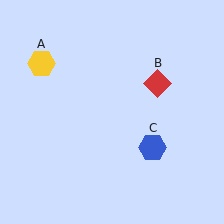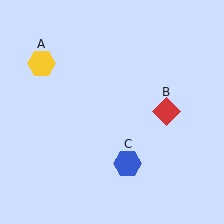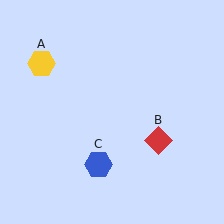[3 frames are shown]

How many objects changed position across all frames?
2 objects changed position: red diamond (object B), blue hexagon (object C).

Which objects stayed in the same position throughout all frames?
Yellow hexagon (object A) remained stationary.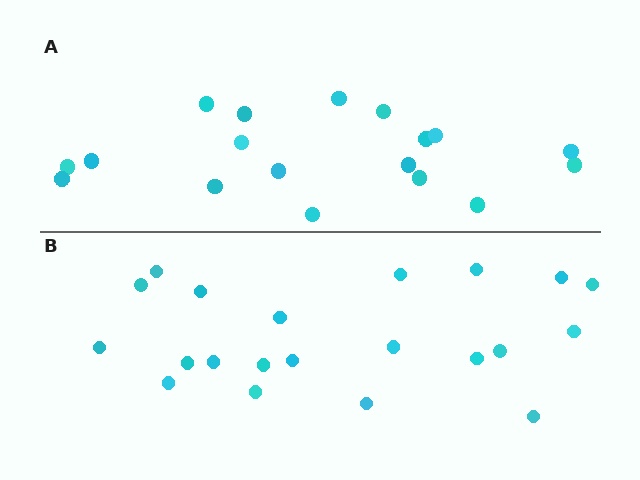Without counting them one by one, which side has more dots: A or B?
Region B (the bottom region) has more dots.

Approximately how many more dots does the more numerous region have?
Region B has just a few more — roughly 2 or 3 more dots than region A.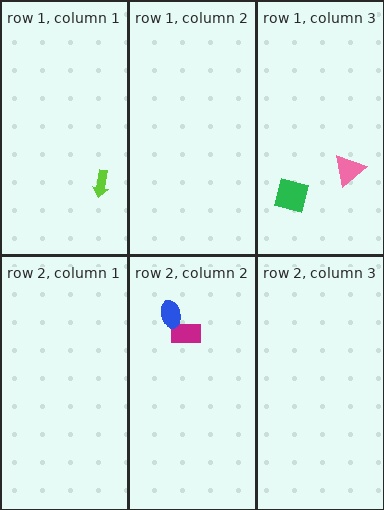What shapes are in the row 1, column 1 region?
The lime arrow.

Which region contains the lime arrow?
The row 1, column 1 region.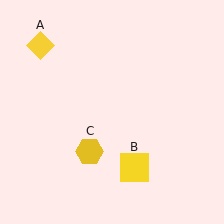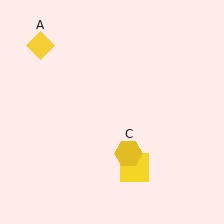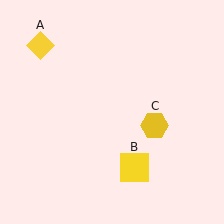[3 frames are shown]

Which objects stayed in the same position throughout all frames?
Yellow diamond (object A) and yellow square (object B) remained stationary.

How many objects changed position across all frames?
1 object changed position: yellow hexagon (object C).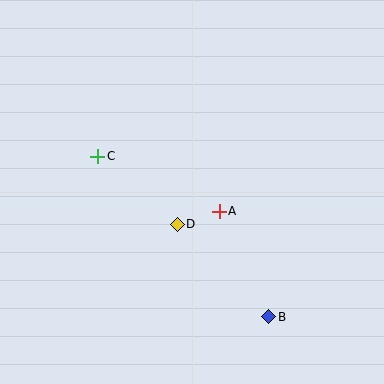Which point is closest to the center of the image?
Point A at (219, 211) is closest to the center.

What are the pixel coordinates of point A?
Point A is at (219, 211).